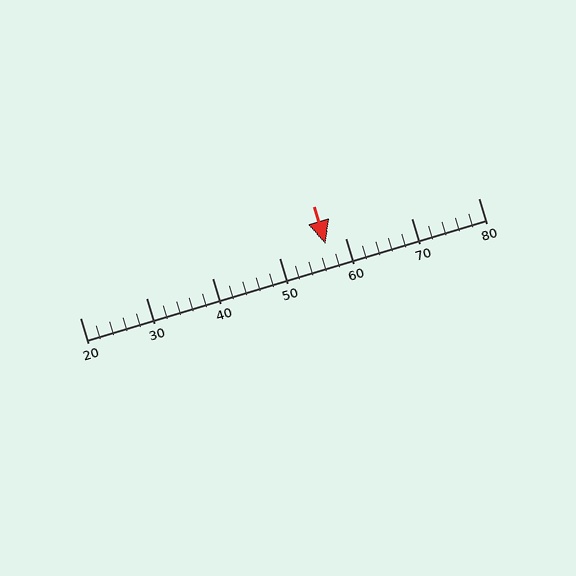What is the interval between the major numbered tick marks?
The major tick marks are spaced 10 units apart.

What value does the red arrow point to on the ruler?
The red arrow points to approximately 57.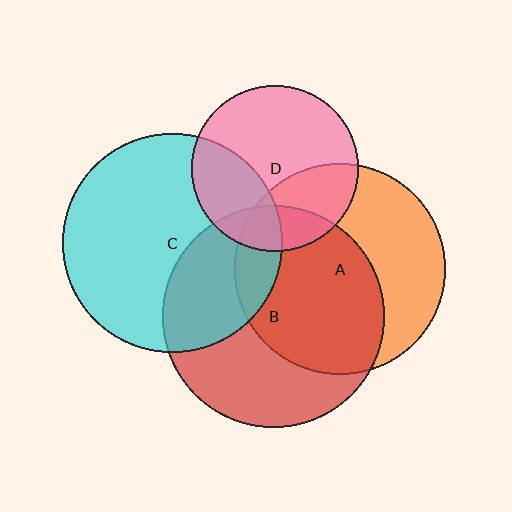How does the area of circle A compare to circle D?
Approximately 1.6 times.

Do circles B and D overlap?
Yes.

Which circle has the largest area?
Circle B (red).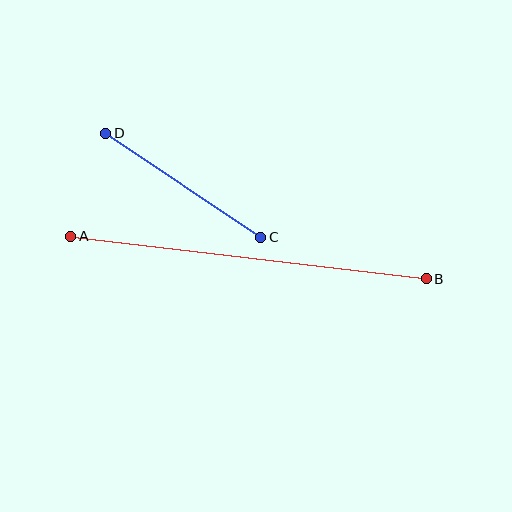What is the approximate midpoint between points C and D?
The midpoint is at approximately (183, 185) pixels.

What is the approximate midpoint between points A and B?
The midpoint is at approximately (249, 257) pixels.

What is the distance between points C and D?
The distance is approximately 187 pixels.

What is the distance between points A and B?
The distance is approximately 358 pixels.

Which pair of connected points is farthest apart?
Points A and B are farthest apart.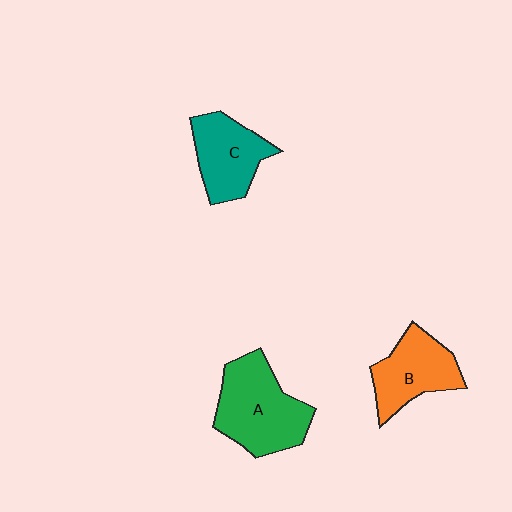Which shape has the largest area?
Shape A (green).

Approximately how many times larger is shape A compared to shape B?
Approximately 1.3 times.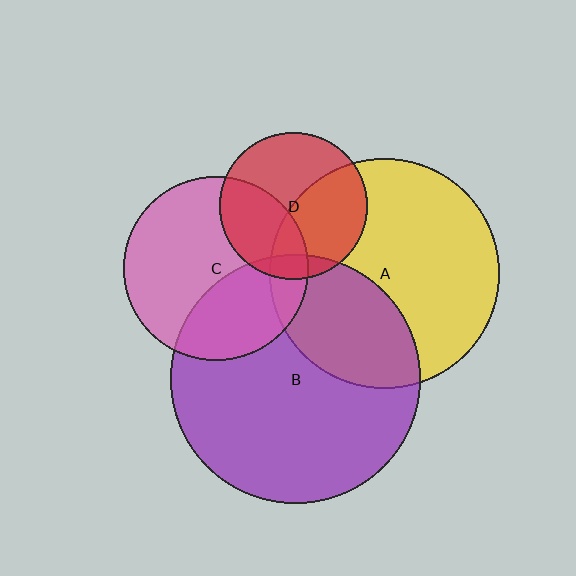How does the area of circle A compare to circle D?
Approximately 2.5 times.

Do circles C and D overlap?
Yes.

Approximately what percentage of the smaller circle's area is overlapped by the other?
Approximately 35%.